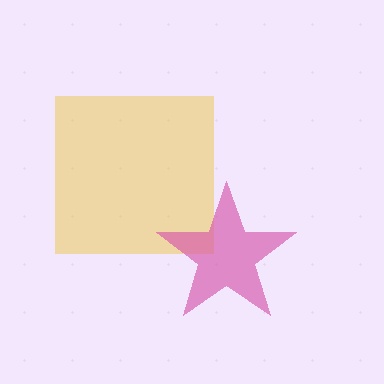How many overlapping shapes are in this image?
There are 2 overlapping shapes in the image.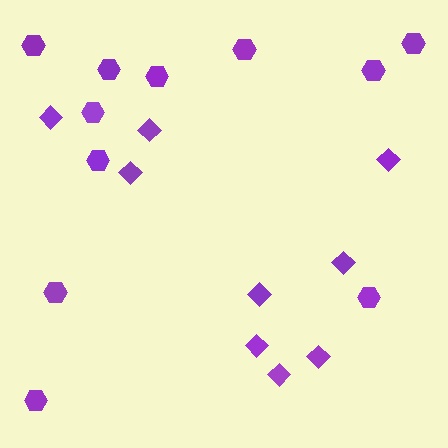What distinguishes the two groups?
There are 2 groups: one group of diamonds (9) and one group of hexagons (11).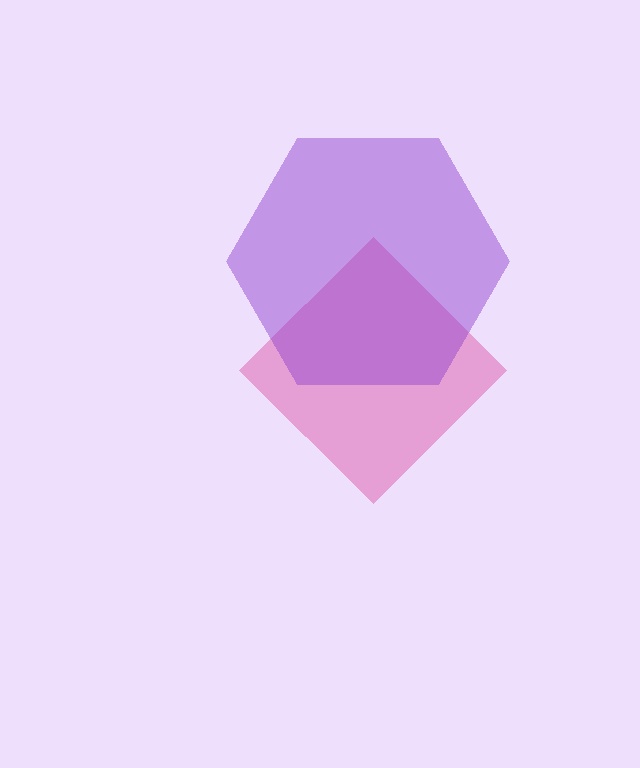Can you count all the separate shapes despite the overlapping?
Yes, there are 2 separate shapes.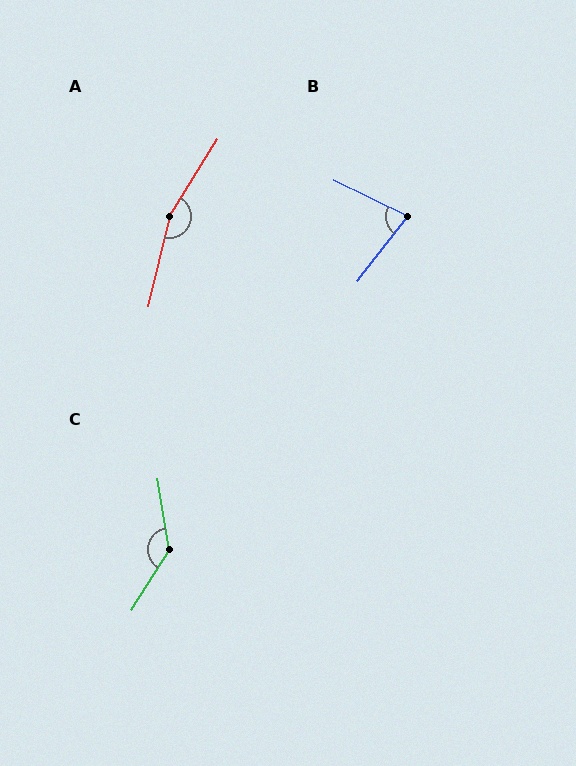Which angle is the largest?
A, at approximately 162 degrees.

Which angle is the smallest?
B, at approximately 78 degrees.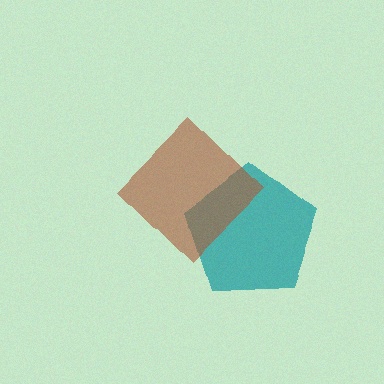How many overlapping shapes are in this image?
There are 2 overlapping shapes in the image.